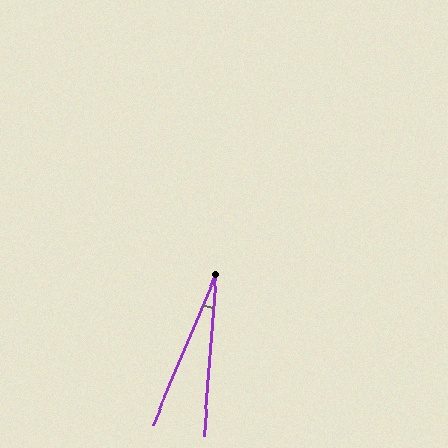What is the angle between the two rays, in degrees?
Approximately 19 degrees.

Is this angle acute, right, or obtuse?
It is acute.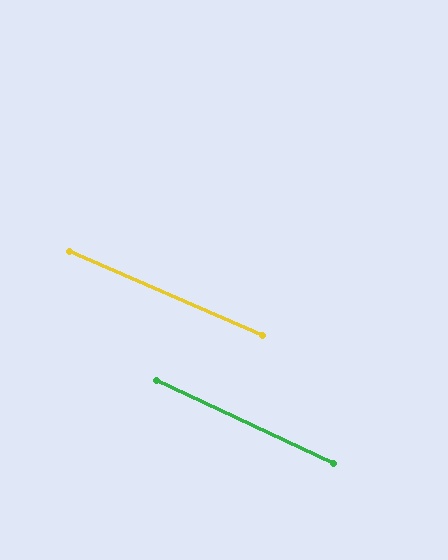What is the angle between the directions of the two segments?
Approximately 2 degrees.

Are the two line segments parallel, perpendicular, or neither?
Parallel — their directions differ by only 1.9°.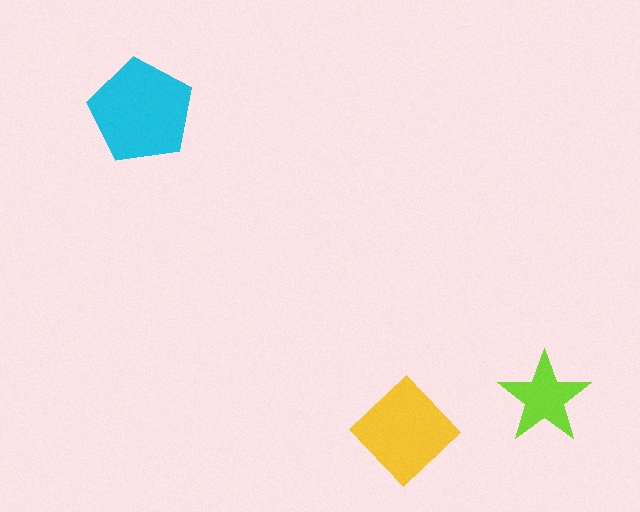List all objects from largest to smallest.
The cyan pentagon, the yellow diamond, the lime star.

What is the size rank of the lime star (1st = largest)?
3rd.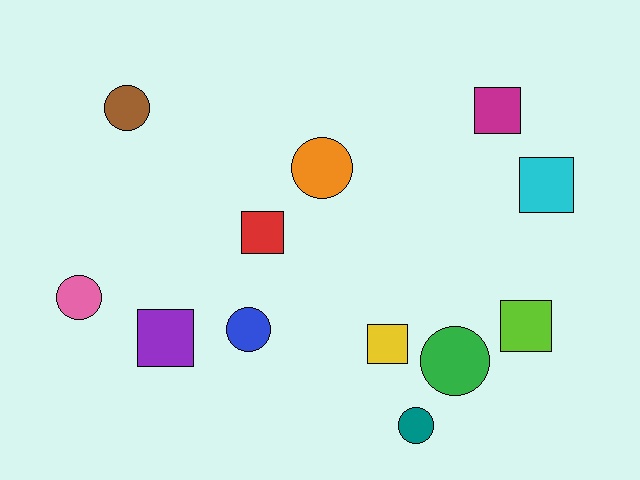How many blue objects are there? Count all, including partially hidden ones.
There is 1 blue object.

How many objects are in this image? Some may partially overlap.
There are 12 objects.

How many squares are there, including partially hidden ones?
There are 6 squares.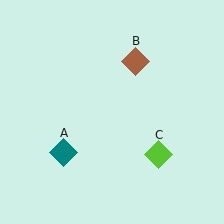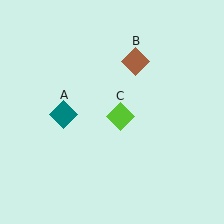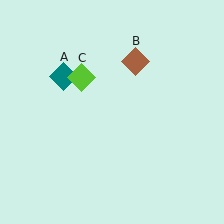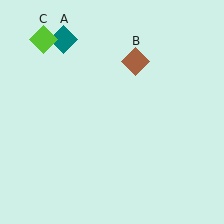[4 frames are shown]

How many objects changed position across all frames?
2 objects changed position: teal diamond (object A), lime diamond (object C).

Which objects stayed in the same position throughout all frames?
Brown diamond (object B) remained stationary.